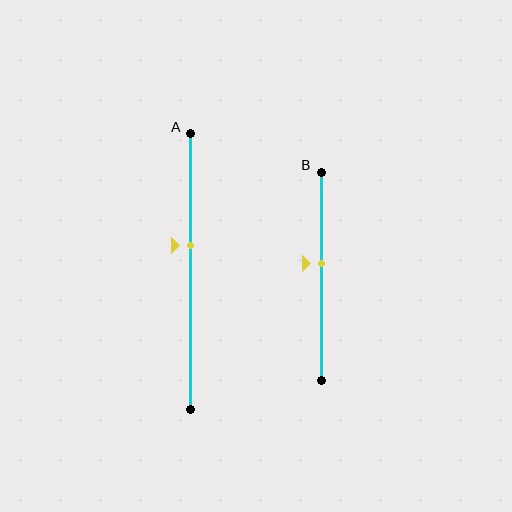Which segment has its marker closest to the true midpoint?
Segment B has its marker closest to the true midpoint.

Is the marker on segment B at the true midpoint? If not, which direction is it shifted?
No, the marker on segment B is shifted upward by about 6% of the segment length.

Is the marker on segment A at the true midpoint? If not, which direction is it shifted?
No, the marker on segment A is shifted upward by about 9% of the segment length.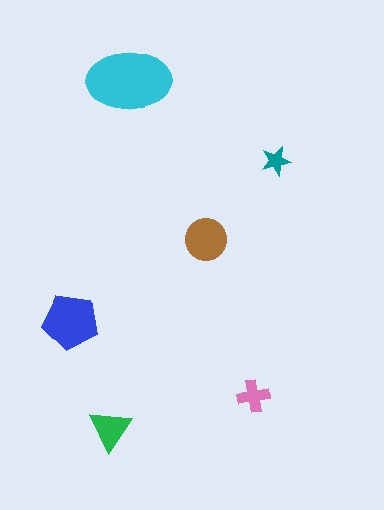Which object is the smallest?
The teal star.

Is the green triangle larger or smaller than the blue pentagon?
Smaller.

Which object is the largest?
The cyan ellipse.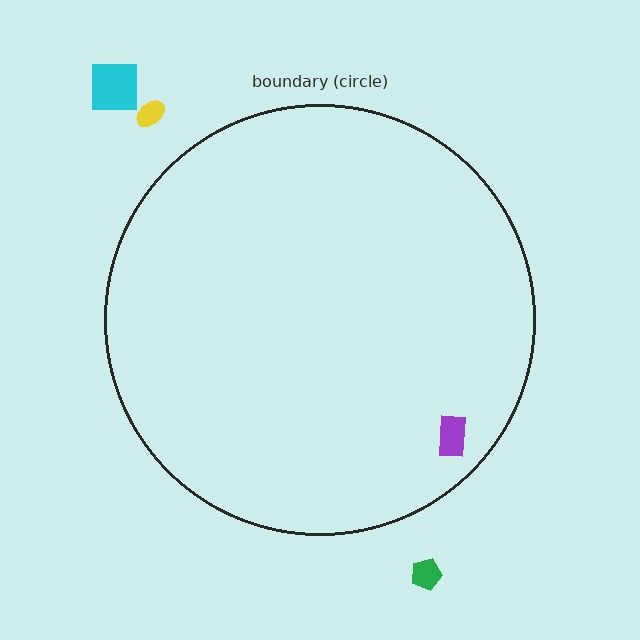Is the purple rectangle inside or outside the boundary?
Inside.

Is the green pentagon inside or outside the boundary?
Outside.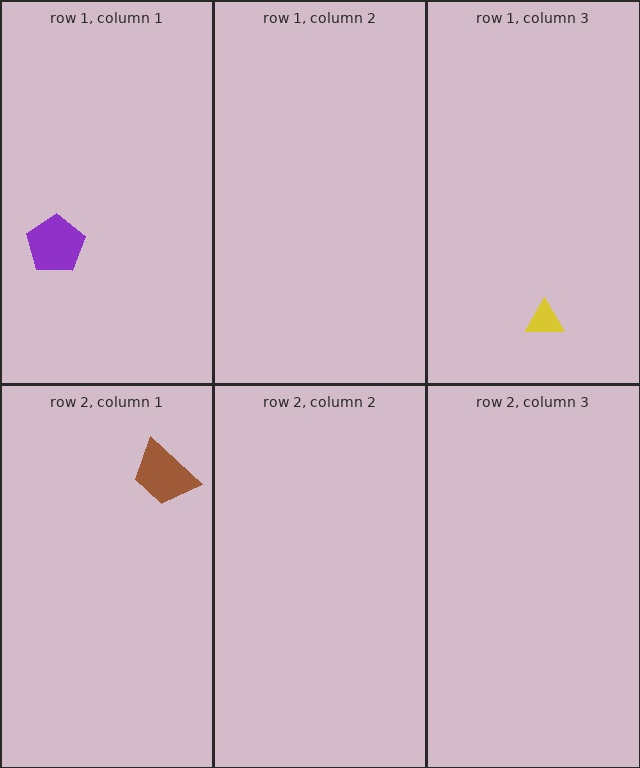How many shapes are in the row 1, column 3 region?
1.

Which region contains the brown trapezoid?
The row 2, column 1 region.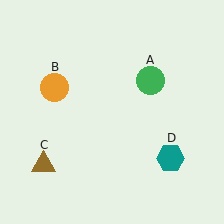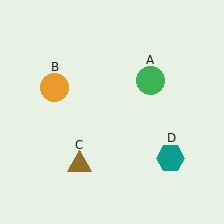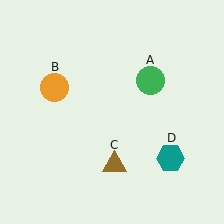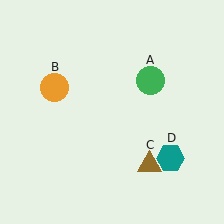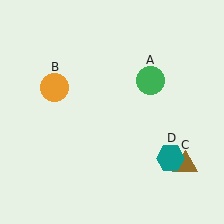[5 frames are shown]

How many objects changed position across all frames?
1 object changed position: brown triangle (object C).